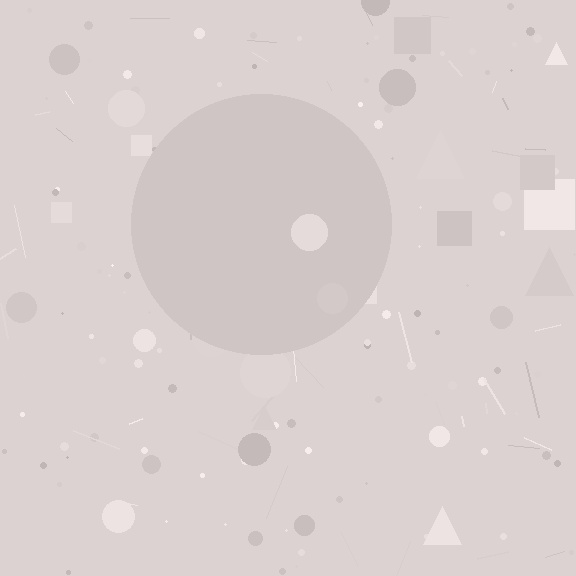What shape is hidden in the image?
A circle is hidden in the image.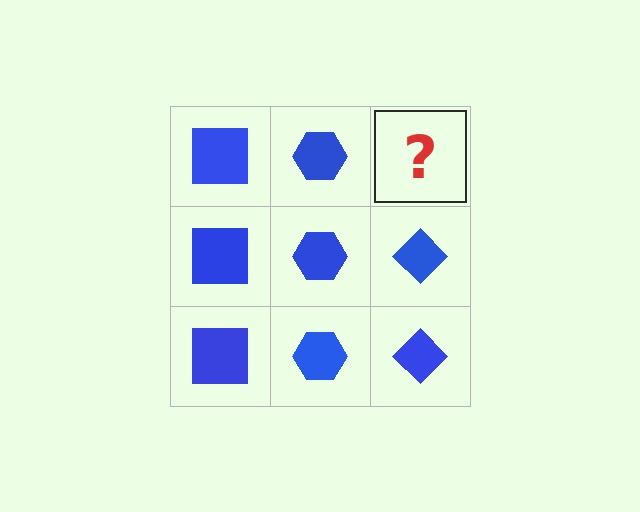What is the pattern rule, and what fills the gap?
The rule is that each column has a consistent shape. The gap should be filled with a blue diamond.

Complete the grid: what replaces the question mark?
The question mark should be replaced with a blue diamond.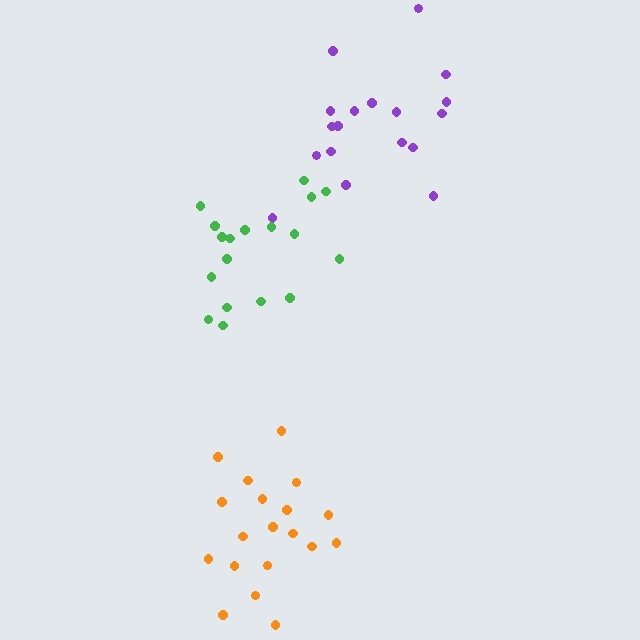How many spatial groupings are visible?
There are 3 spatial groupings.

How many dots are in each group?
Group 1: 18 dots, Group 2: 18 dots, Group 3: 19 dots (55 total).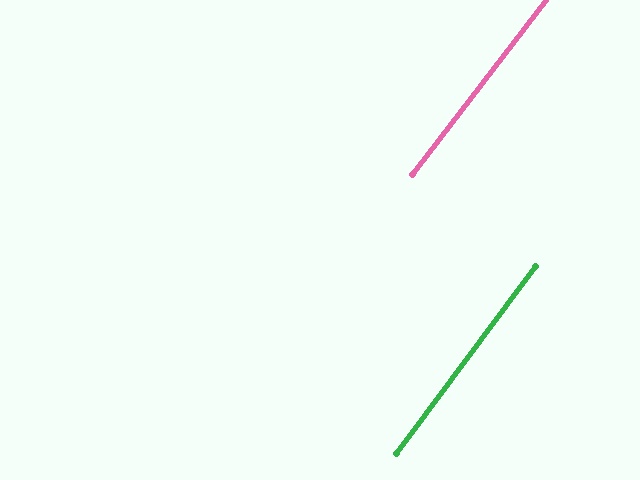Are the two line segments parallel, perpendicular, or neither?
Parallel — their directions differ by only 0.7°.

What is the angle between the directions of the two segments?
Approximately 1 degree.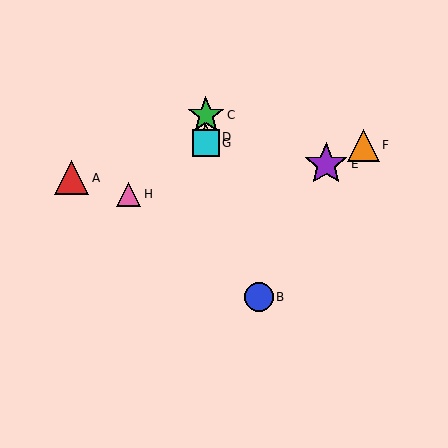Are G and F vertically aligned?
No, G is at x≈206 and F is at x≈363.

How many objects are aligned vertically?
3 objects (C, D, G) are aligned vertically.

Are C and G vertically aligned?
Yes, both are at x≈206.